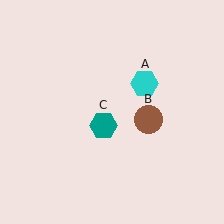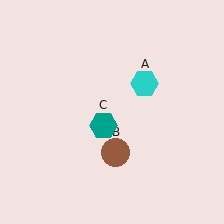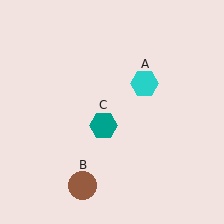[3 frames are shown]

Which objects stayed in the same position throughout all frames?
Cyan hexagon (object A) and teal hexagon (object C) remained stationary.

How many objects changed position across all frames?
1 object changed position: brown circle (object B).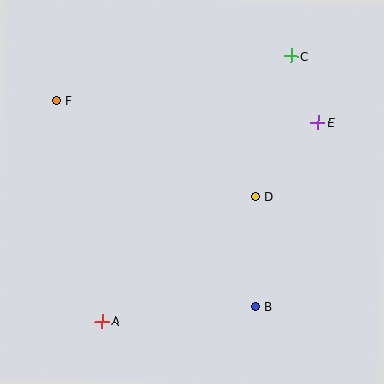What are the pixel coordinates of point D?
Point D is at (255, 196).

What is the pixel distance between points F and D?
The distance between F and D is 221 pixels.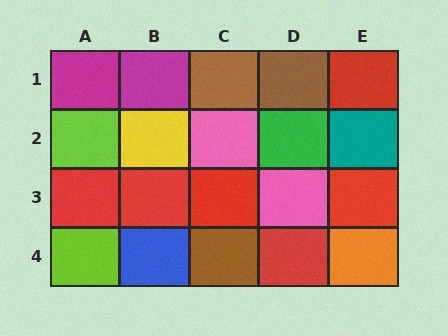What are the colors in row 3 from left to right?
Red, red, red, pink, red.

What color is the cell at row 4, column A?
Lime.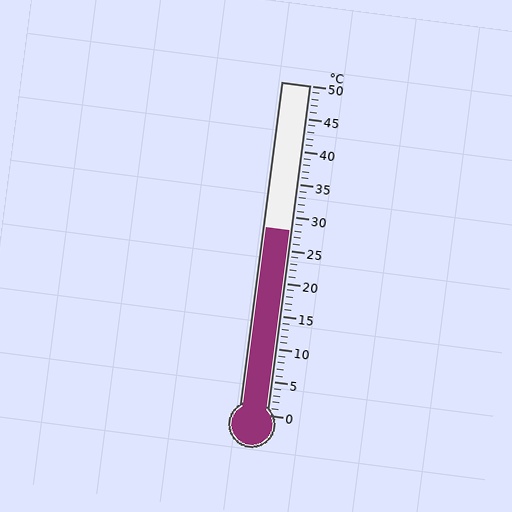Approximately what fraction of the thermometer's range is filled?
The thermometer is filled to approximately 55% of its range.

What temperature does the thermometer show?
The thermometer shows approximately 28°C.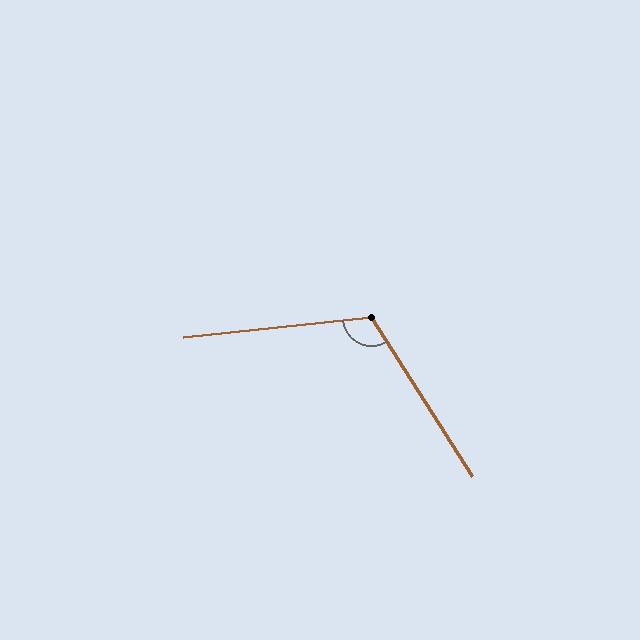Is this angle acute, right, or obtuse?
It is obtuse.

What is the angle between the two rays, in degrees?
Approximately 117 degrees.